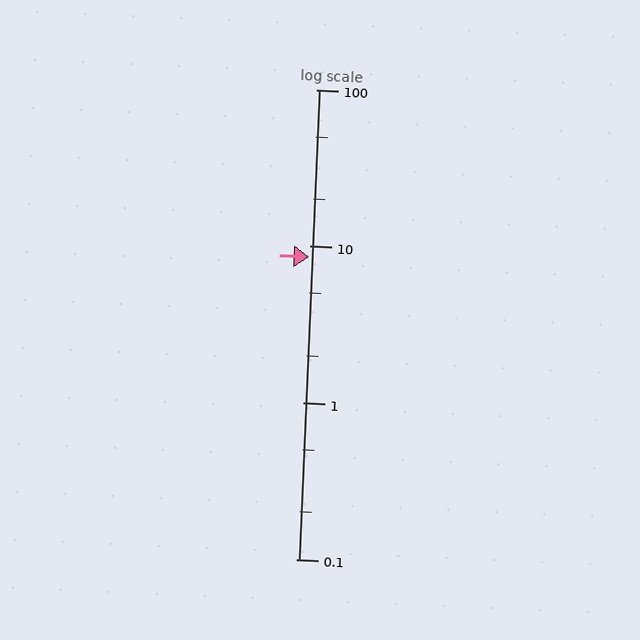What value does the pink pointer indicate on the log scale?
The pointer indicates approximately 8.5.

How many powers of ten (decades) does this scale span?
The scale spans 3 decades, from 0.1 to 100.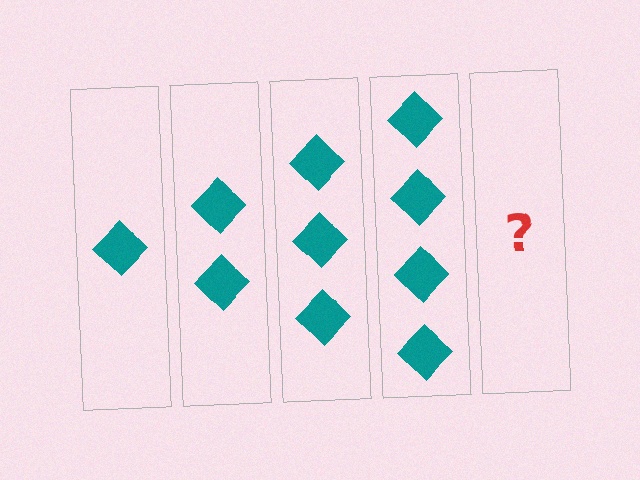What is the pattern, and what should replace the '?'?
The pattern is that each step adds one more diamond. The '?' should be 5 diamonds.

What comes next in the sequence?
The next element should be 5 diamonds.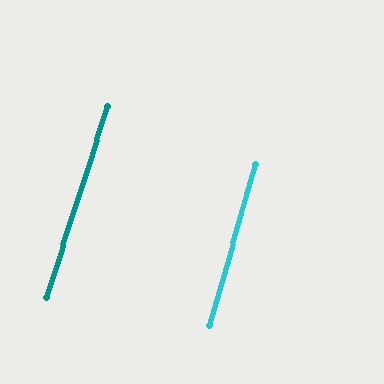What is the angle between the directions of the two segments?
Approximately 2 degrees.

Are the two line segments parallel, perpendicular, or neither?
Parallel — their directions differ by only 2.0°.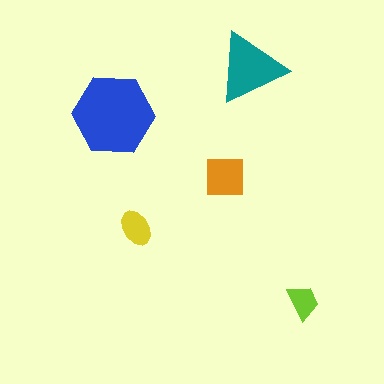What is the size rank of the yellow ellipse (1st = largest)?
4th.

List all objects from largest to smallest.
The blue hexagon, the teal triangle, the orange square, the yellow ellipse, the lime trapezoid.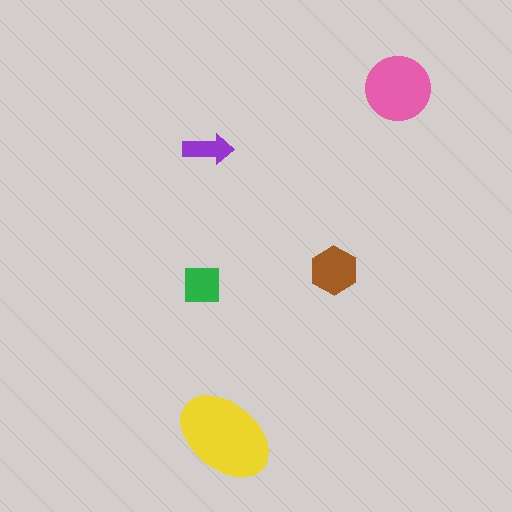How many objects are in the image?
There are 5 objects in the image.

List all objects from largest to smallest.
The yellow ellipse, the pink circle, the brown hexagon, the green square, the purple arrow.